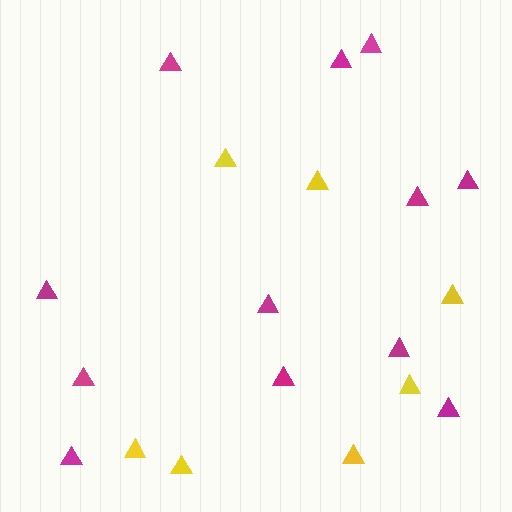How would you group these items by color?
There are 2 groups: one group of magenta triangles (12) and one group of yellow triangles (7).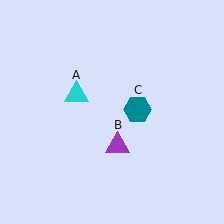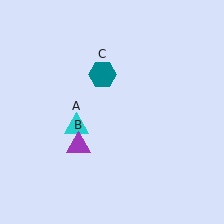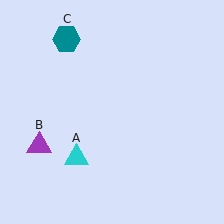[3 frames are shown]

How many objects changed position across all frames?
3 objects changed position: cyan triangle (object A), purple triangle (object B), teal hexagon (object C).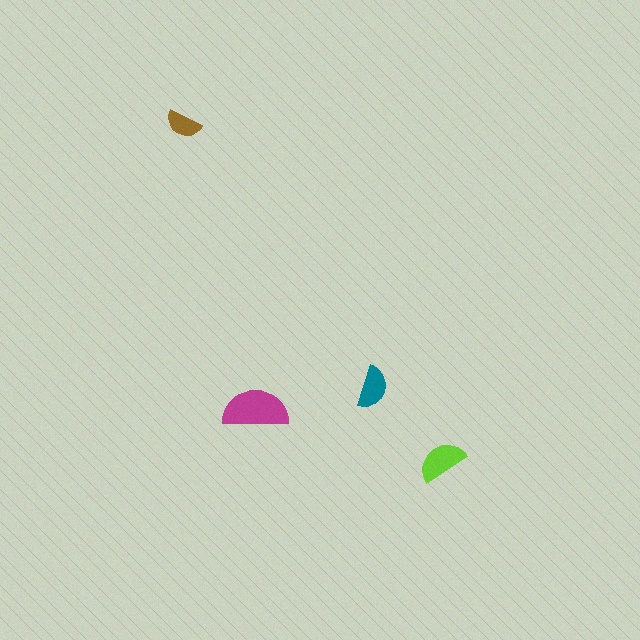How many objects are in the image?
There are 4 objects in the image.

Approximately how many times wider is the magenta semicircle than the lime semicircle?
About 1.5 times wider.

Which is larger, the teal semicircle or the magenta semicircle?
The magenta one.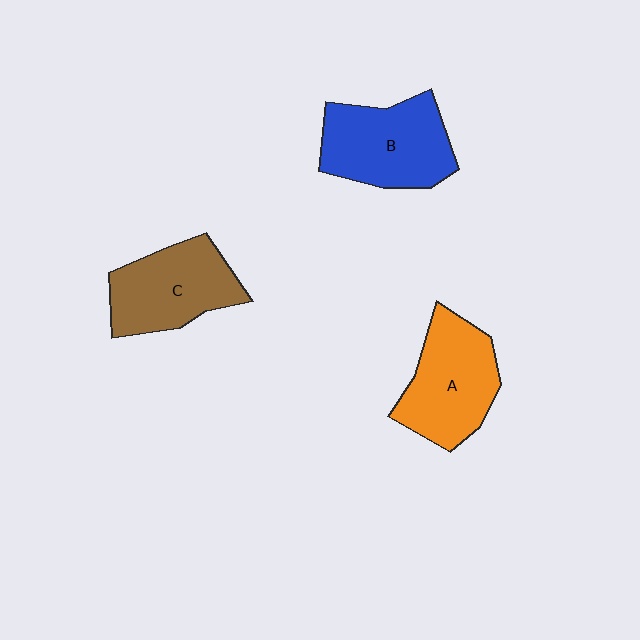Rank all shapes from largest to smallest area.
From largest to smallest: B (blue), A (orange), C (brown).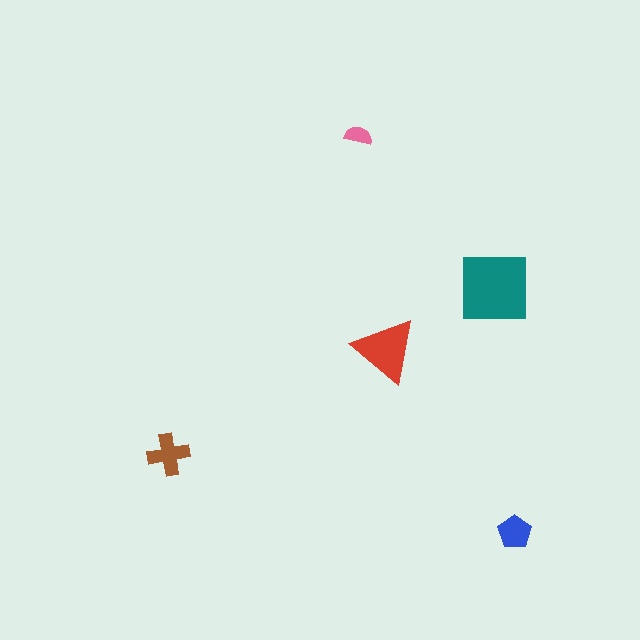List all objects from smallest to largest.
The pink semicircle, the blue pentagon, the brown cross, the red triangle, the teal square.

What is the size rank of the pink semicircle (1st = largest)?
5th.